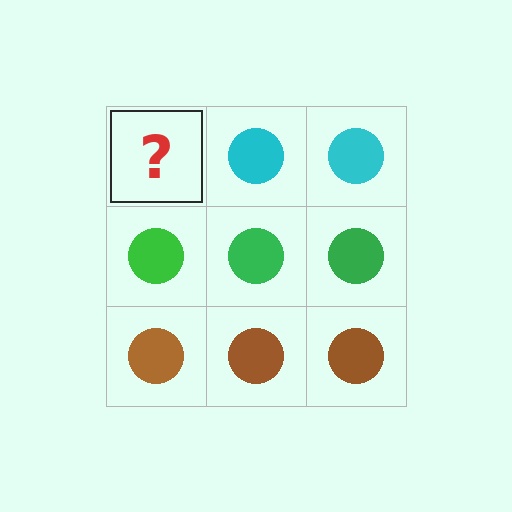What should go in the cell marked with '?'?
The missing cell should contain a cyan circle.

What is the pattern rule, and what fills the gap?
The rule is that each row has a consistent color. The gap should be filled with a cyan circle.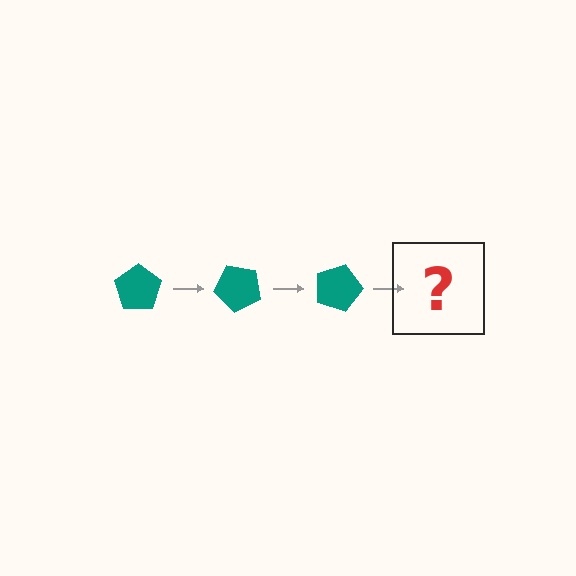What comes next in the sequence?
The next element should be a teal pentagon rotated 135 degrees.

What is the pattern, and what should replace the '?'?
The pattern is that the pentagon rotates 45 degrees each step. The '?' should be a teal pentagon rotated 135 degrees.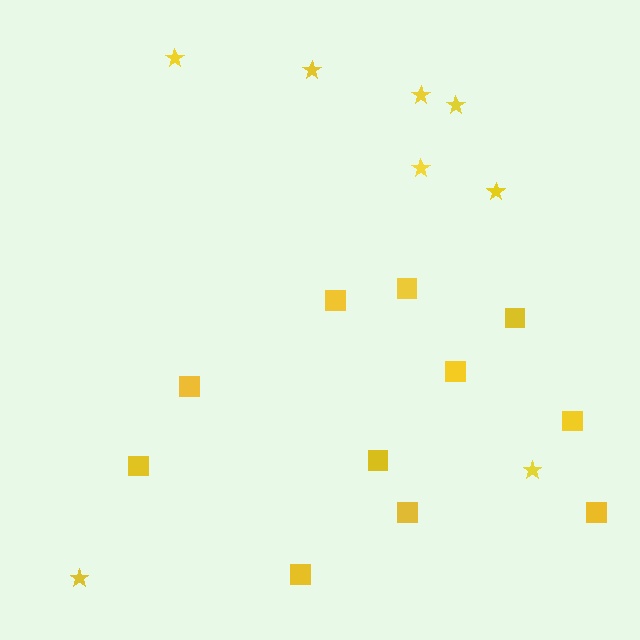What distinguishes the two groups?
There are 2 groups: one group of squares (11) and one group of stars (8).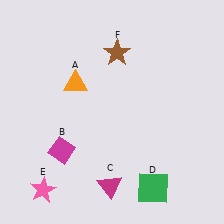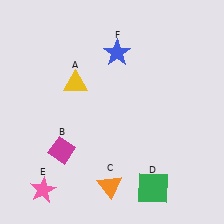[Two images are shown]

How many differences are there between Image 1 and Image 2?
There are 3 differences between the two images.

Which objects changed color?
A changed from orange to yellow. C changed from magenta to orange. F changed from brown to blue.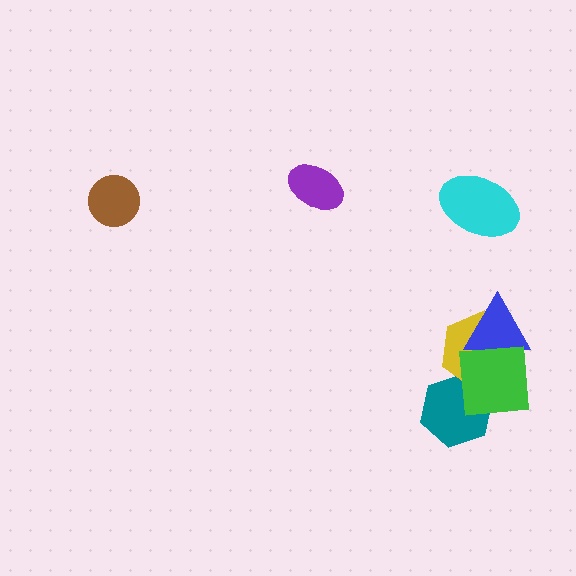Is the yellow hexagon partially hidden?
Yes, it is partially covered by another shape.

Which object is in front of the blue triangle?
The green square is in front of the blue triangle.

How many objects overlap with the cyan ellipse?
0 objects overlap with the cyan ellipse.